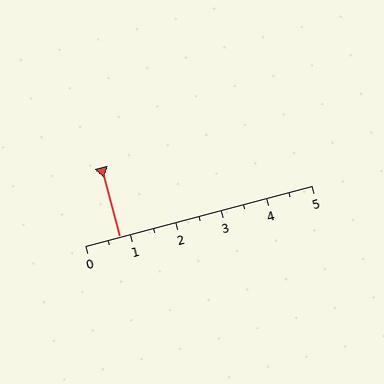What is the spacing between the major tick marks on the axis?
The major ticks are spaced 1 apart.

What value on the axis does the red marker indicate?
The marker indicates approximately 0.8.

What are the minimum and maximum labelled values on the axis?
The axis runs from 0 to 5.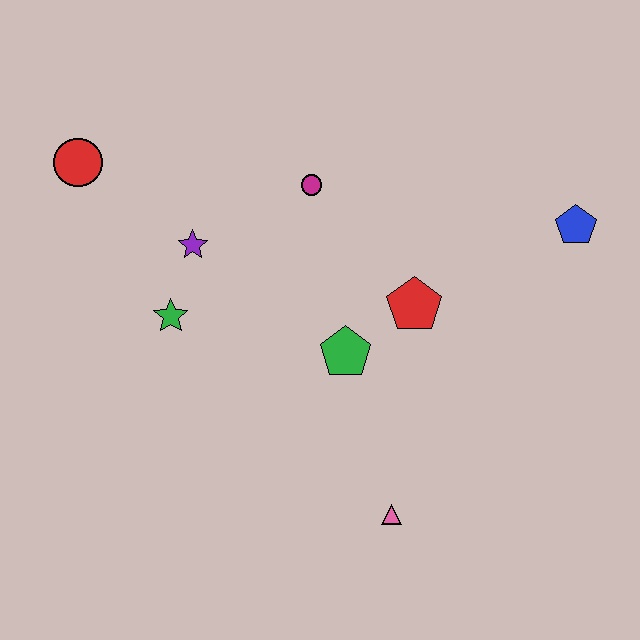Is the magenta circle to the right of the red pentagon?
No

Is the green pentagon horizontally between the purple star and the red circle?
No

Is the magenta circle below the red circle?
Yes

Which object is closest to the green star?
The purple star is closest to the green star.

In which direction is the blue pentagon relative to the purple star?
The blue pentagon is to the right of the purple star.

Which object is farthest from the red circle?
The blue pentagon is farthest from the red circle.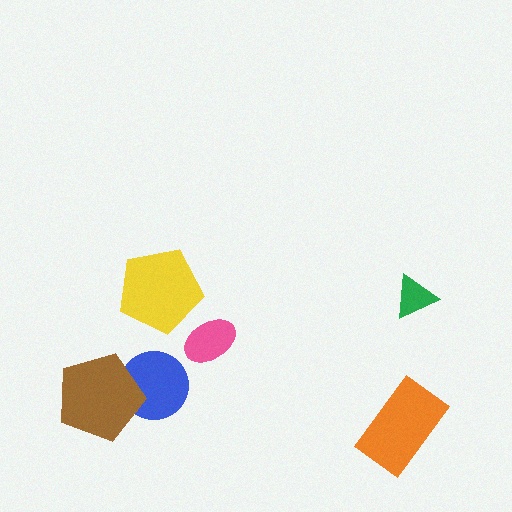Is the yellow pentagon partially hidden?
No, no other shape covers it.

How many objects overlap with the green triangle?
0 objects overlap with the green triangle.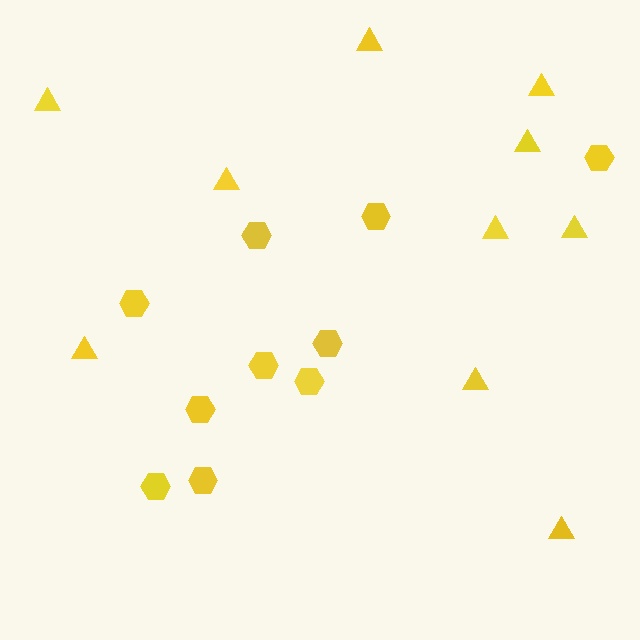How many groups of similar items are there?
There are 2 groups: one group of triangles (10) and one group of hexagons (10).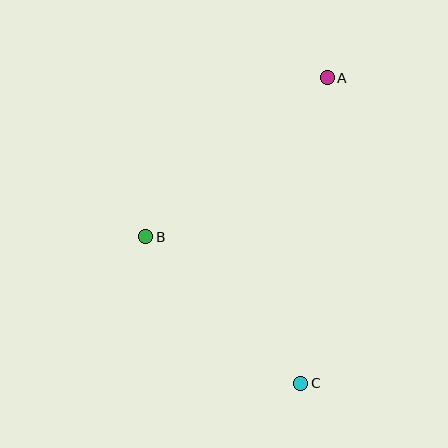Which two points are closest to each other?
Points B and C are closest to each other.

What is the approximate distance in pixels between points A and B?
The distance between A and B is approximately 241 pixels.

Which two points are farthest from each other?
Points A and C are farthest from each other.